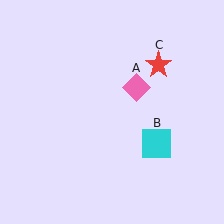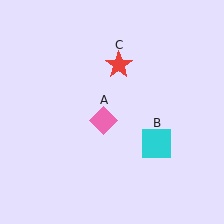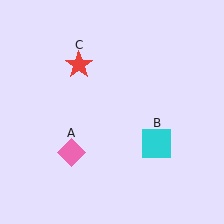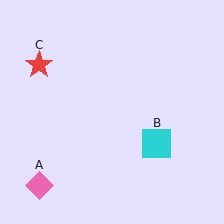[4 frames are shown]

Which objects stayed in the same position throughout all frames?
Cyan square (object B) remained stationary.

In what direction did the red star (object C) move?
The red star (object C) moved left.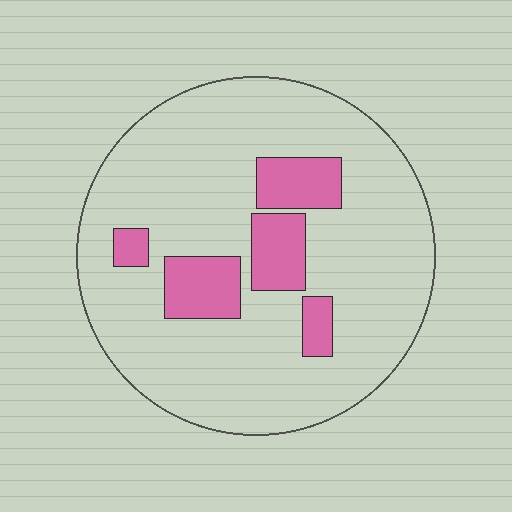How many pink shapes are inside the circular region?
5.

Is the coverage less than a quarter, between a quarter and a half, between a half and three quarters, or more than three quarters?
Less than a quarter.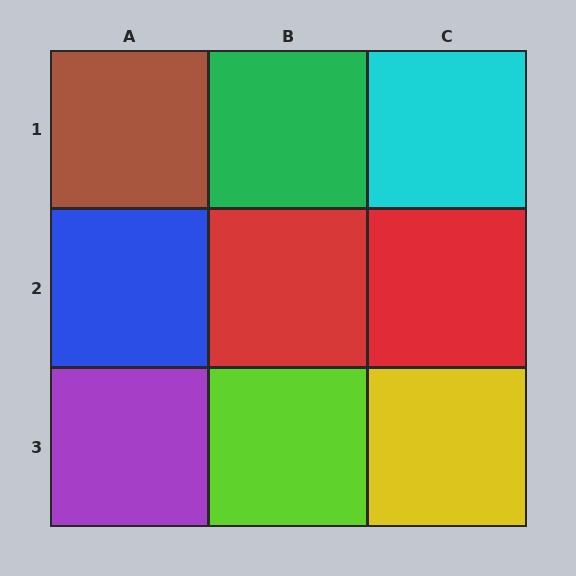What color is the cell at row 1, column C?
Cyan.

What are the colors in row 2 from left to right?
Blue, red, red.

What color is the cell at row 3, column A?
Purple.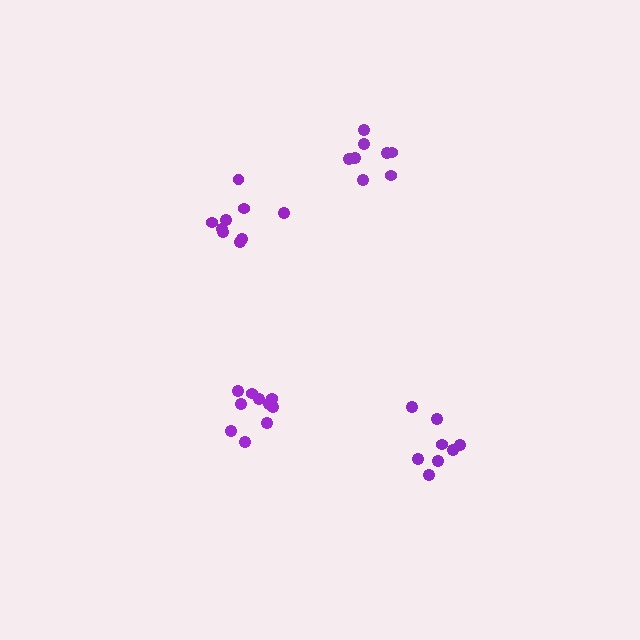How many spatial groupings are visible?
There are 4 spatial groupings.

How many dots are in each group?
Group 1: 8 dots, Group 2: 10 dots, Group 3: 8 dots, Group 4: 9 dots (35 total).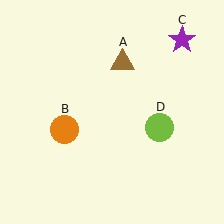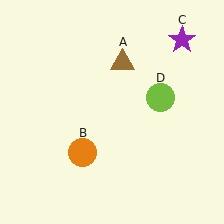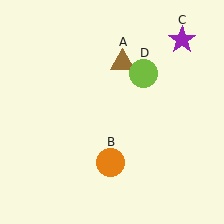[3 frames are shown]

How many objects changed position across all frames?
2 objects changed position: orange circle (object B), lime circle (object D).